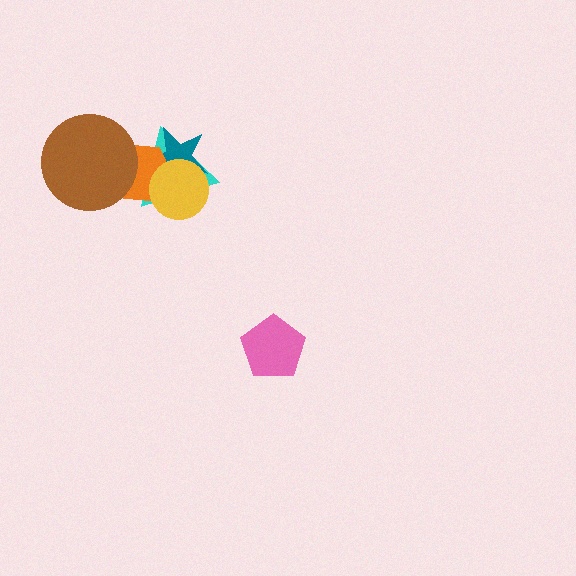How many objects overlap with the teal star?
3 objects overlap with the teal star.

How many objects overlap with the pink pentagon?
0 objects overlap with the pink pentagon.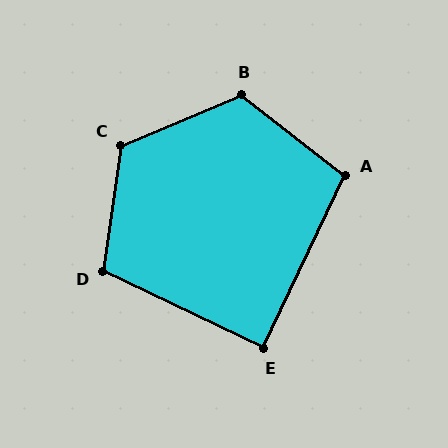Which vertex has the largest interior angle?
C, at approximately 121 degrees.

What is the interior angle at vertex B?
Approximately 120 degrees (obtuse).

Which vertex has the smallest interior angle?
E, at approximately 90 degrees.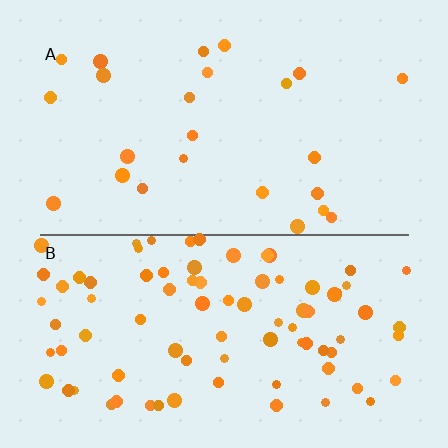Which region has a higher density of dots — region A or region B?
B (the bottom).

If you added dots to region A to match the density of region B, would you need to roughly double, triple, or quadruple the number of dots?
Approximately triple.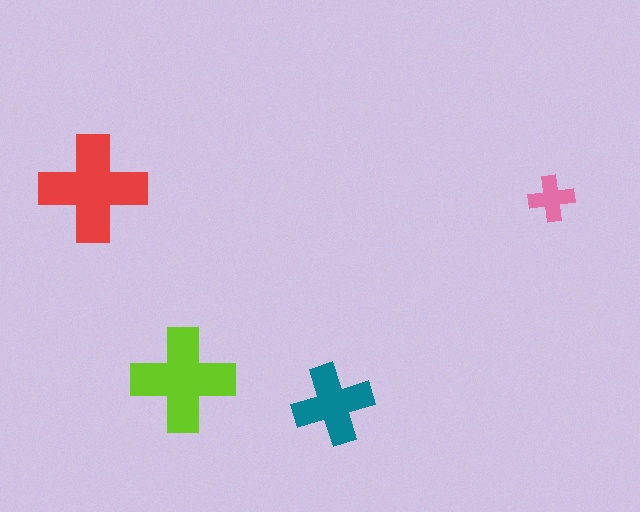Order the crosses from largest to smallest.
the red one, the lime one, the teal one, the pink one.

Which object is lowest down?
The teal cross is bottommost.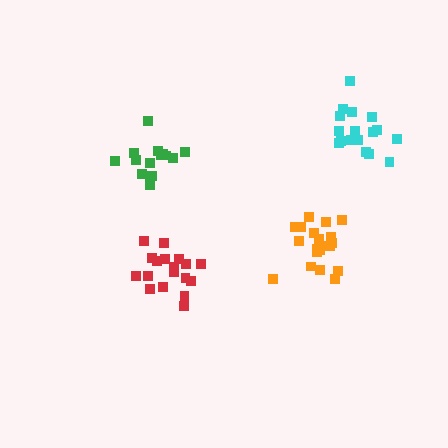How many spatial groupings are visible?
There are 4 spatial groupings.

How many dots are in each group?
Group 1: 18 dots, Group 2: 17 dots, Group 3: 15 dots, Group 4: 20 dots (70 total).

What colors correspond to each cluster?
The clusters are colored: red, cyan, green, orange.